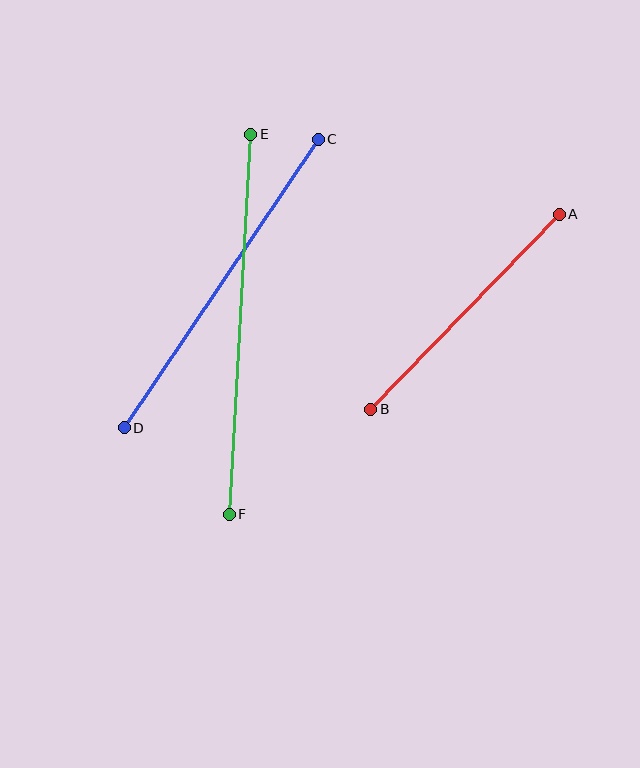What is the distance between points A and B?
The distance is approximately 272 pixels.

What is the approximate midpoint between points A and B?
The midpoint is at approximately (465, 312) pixels.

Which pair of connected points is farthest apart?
Points E and F are farthest apart.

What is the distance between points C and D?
The distance is approximately 348 pixels.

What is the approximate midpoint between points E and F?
The midpoint is at approximately (240, 324) pixels.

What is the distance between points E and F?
The distance is approximately 380 pixels.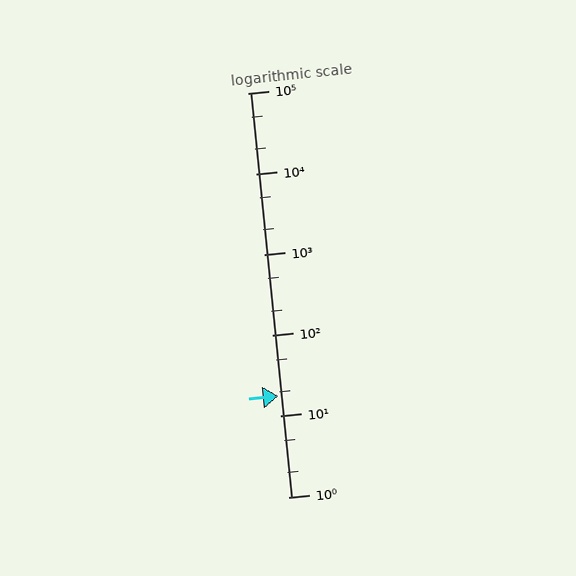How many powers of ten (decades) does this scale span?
The scale spans 5 decades, from 1 to 100000.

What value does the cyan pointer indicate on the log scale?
The pointer indicates approximately 18.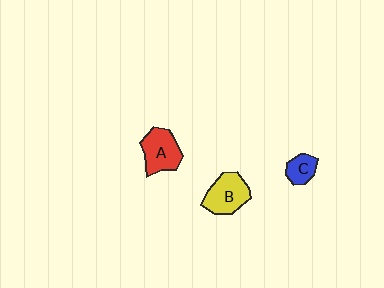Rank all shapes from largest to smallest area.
From largest to smallest: B (yellow), A (red), C (blue).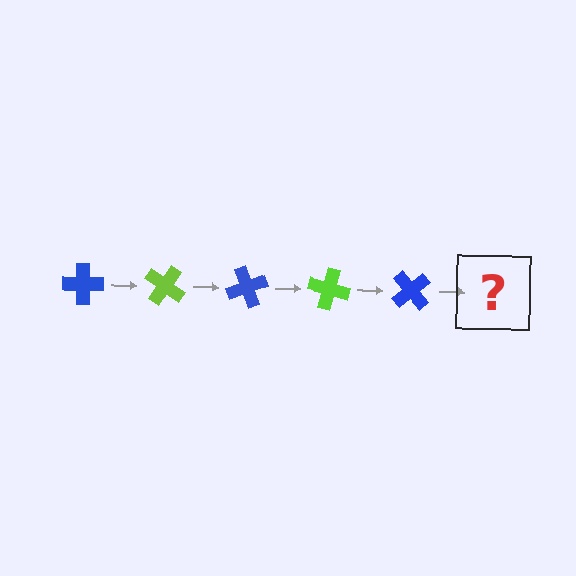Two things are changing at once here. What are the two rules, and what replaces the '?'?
The two rules are that it rotates 35 degrees each step and the color cycles through blue and lime. The '?' should be a lime cross, rotated 175 degrees from the start.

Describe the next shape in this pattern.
It should be a lime cross, rotated 175 degrees from the start.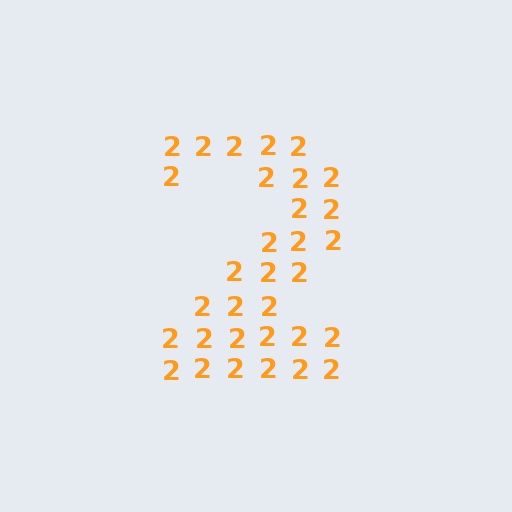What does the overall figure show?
The overall figure shows the digit 2.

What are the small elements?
The small elements are digit 2's.